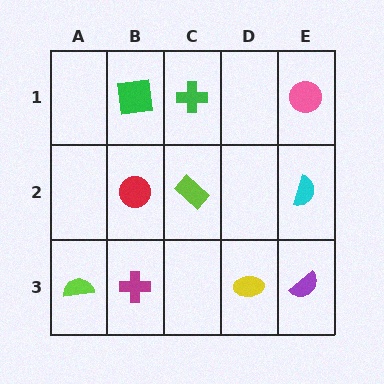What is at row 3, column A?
A lime semicircle.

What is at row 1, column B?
A green square.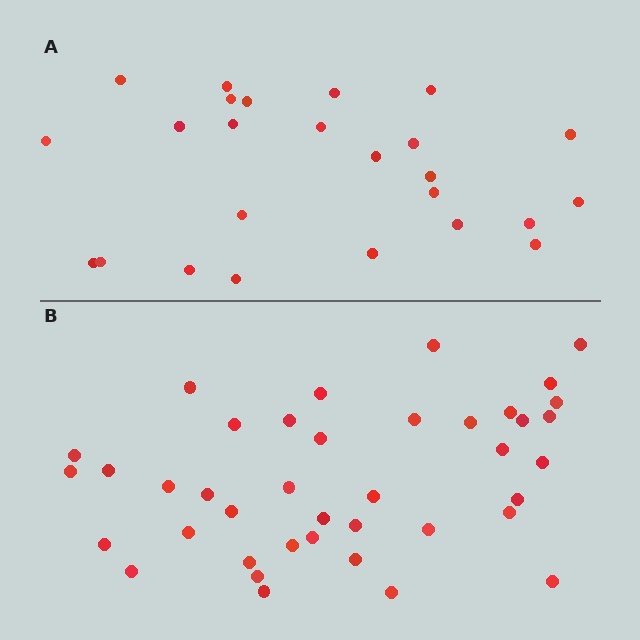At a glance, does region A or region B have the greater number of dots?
Region B (the bottom region) has more dots.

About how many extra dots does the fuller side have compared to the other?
Region B has approximately 15 more dots than region A.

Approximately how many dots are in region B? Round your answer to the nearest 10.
About 40 dots.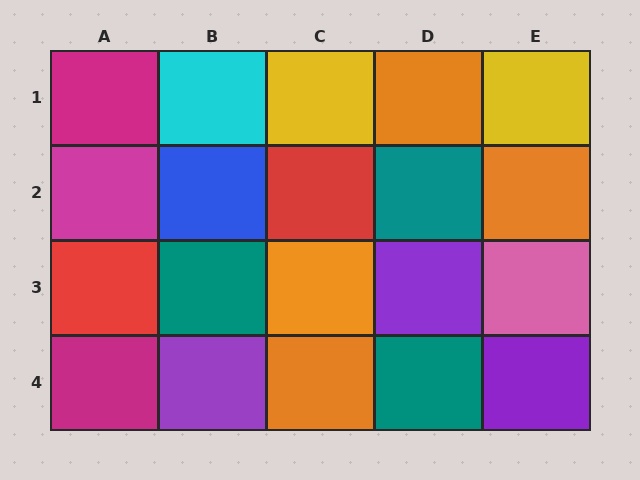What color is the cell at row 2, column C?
Red.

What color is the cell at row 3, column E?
Pink.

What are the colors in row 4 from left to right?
Magenta, purple, orange, teal, purple.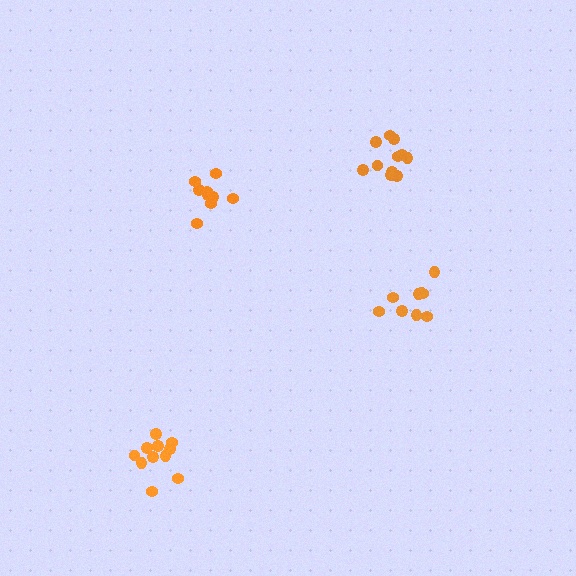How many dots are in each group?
Group 1: 11 dots, Group 2: 9 dots, Group 3: 9 dots, Group 4: 11 dots (40 total).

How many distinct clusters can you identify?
There are 4 distinct clusters.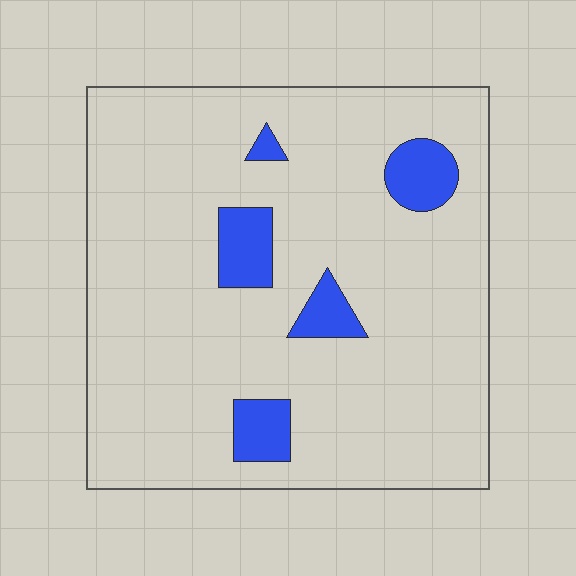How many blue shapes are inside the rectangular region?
5.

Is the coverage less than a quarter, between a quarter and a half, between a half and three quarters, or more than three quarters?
Less than a quarter.